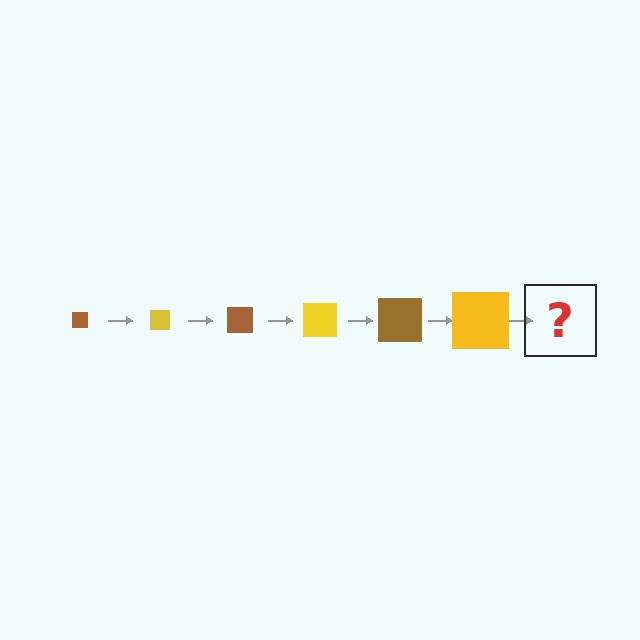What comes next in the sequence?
The next element should be a brown square, larger than the previous one.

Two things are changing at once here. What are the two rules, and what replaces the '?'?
The two rules are that the square grows larger each step and the color cycles through brown and yellow. The '?' should be a brown square, larger than the previous one.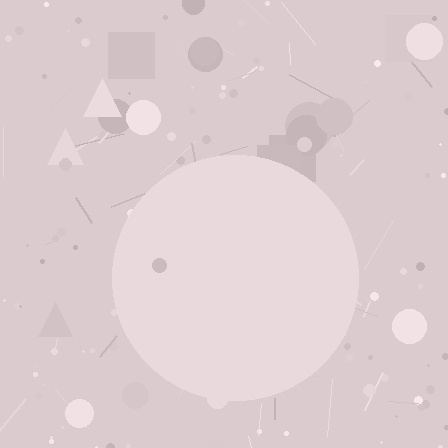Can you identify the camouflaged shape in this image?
The camouflaged shape is a circle.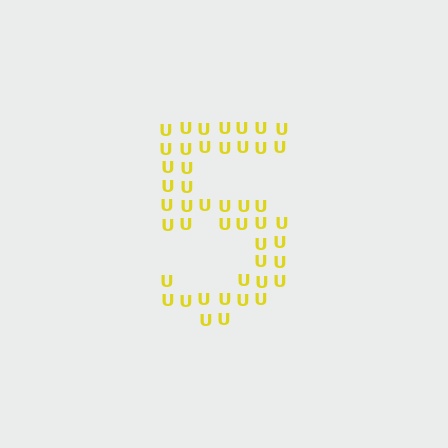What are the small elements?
The small elements are letter U's.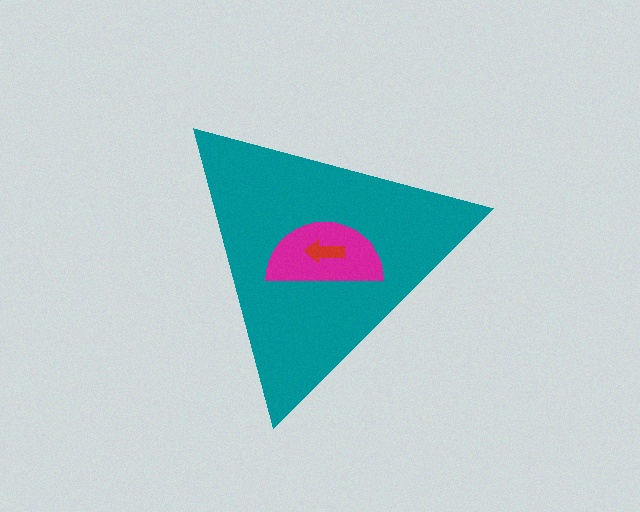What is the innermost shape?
The red arrow.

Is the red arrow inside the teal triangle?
Yes.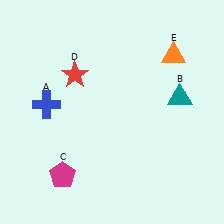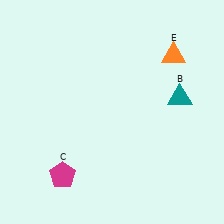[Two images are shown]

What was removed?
The red star (D), the blue cross (A) were removed in Image 2.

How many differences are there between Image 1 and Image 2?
There are 2 differences between the two images.